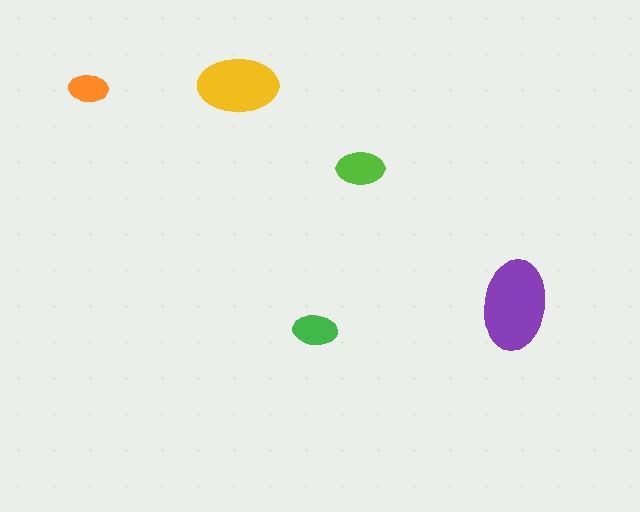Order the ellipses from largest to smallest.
the purple one, the yellow one, the lime one, the green one, the orange one.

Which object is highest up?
The yellow ellipse is topmost.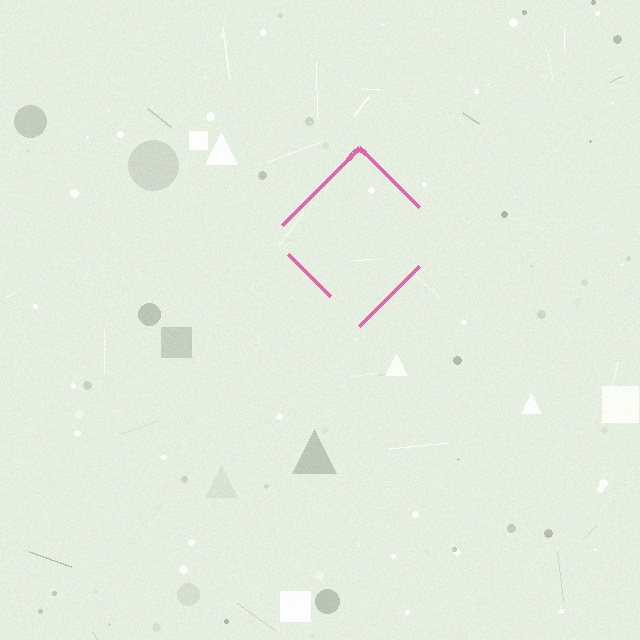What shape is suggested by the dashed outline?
The dashed outline suggests a diamond.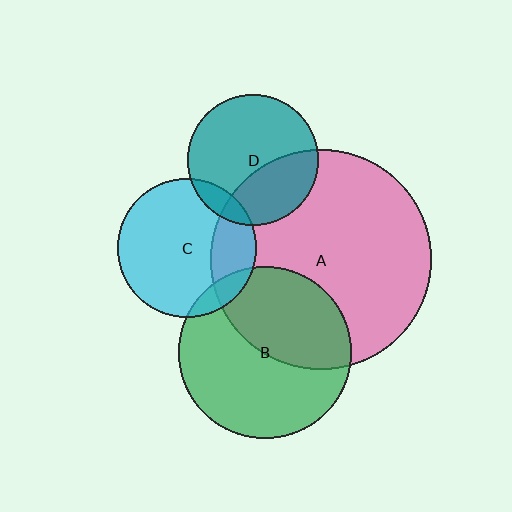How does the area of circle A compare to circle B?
Approximately 1.6 times.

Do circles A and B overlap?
Yes.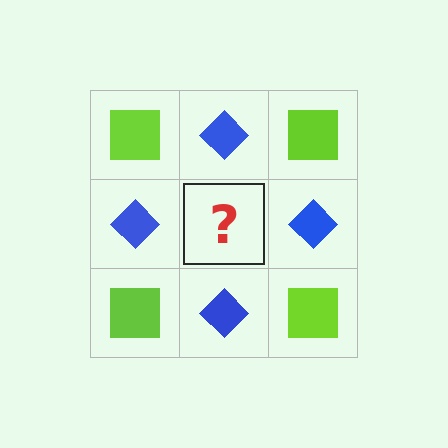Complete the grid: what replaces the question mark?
The question mark should be replaced with a lime square.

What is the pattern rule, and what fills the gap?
The rule is that it alternates lime square and blue diamond in a checkerboard pattern. The gap should be filled with a lime square.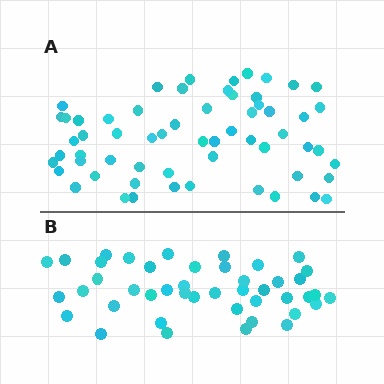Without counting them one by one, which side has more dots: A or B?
Region A (the top region) has more dots.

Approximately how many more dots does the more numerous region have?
Region A has approximately 15 more dots than region B.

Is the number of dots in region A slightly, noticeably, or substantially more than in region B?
Region A has noticeably more, but not dramatically so. The ratio is roughly 1.4 to 1.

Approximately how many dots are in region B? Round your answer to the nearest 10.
About 40 dots. (The exact count is 44, which rounds to 40.)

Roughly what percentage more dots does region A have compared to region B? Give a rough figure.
About 35% more.